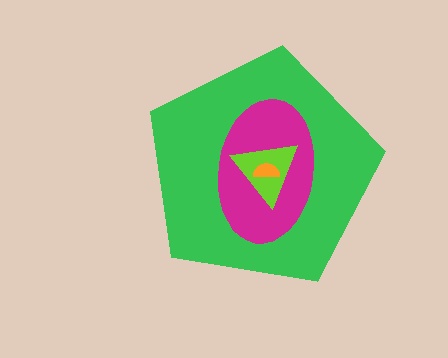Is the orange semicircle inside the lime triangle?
Yes.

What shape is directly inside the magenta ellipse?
The lime triangle.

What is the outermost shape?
The green pentagon.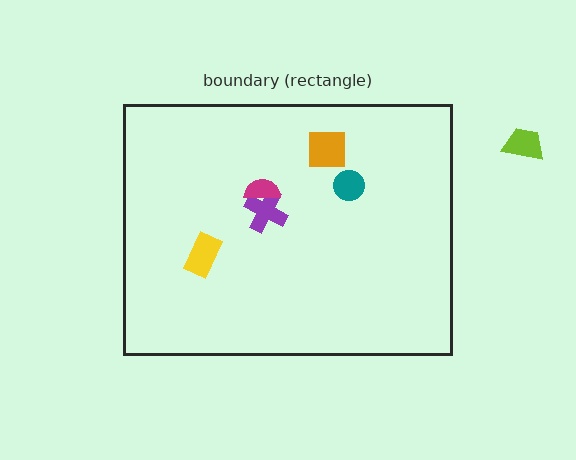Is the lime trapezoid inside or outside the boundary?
Outside.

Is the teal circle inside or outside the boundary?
Inside.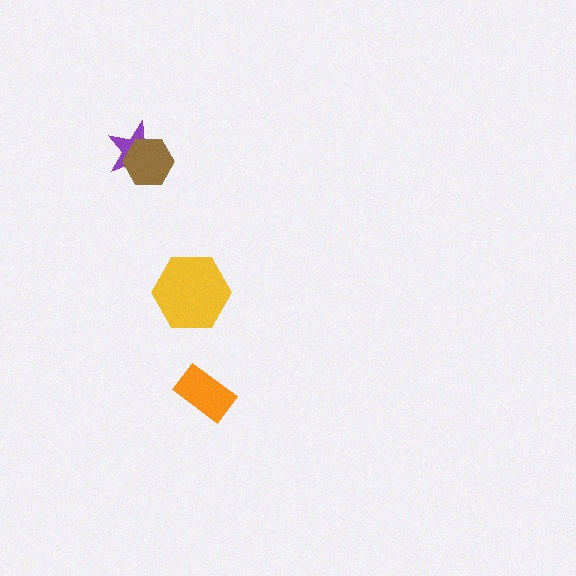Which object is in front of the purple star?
The brown hexagon is in front of the purple star.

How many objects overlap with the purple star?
1 object overlaps with the purple star.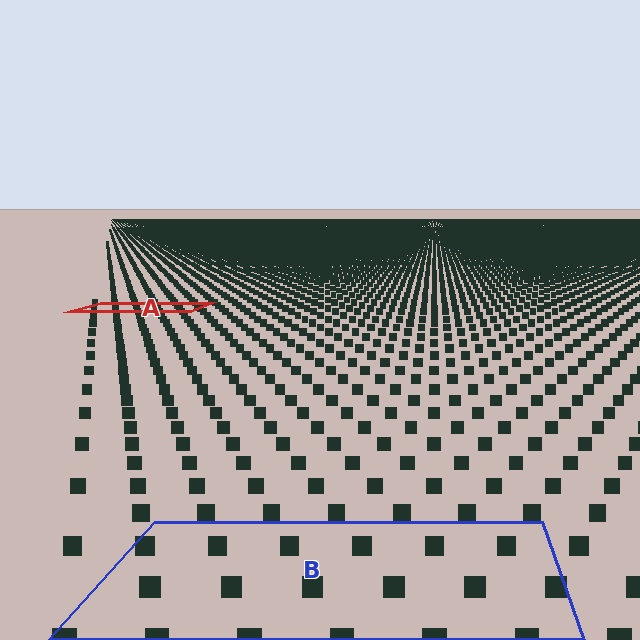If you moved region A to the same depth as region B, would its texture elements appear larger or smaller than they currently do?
They would appear larger. At a closer depth, the same texture elements are projected at a bigger on-screen size.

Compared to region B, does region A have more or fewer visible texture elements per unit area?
Region A has more texture elements per unit area — they are packed more densely because it is farther away.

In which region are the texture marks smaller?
The texture marks are smaller in region A, because it is farther away.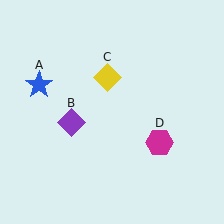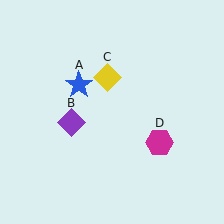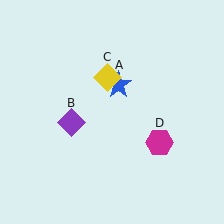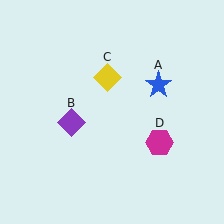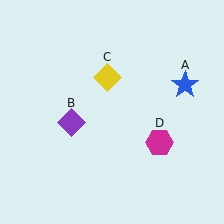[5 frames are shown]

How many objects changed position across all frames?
1 object changed position: blue star (object A).